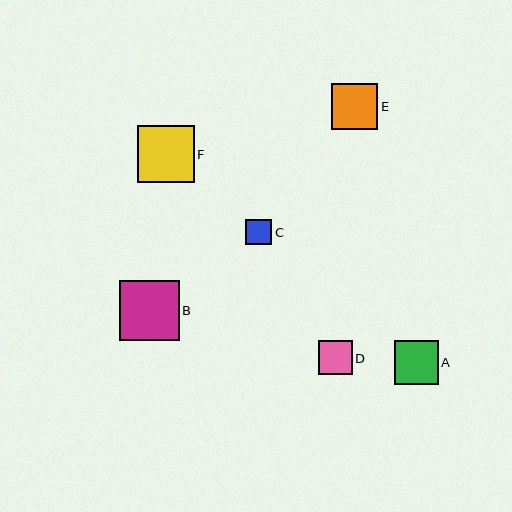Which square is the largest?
Square B is the largest with a size of approximately 60 pixels.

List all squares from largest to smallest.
From largest to smallest: B, F, E, A, D, C.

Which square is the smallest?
Square C is the smallest with a size of approximately 26 pixels.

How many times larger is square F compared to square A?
Square F is approximately 1.3 times the size of square A.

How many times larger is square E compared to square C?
Square E is approximately 1.8 times the size of square C.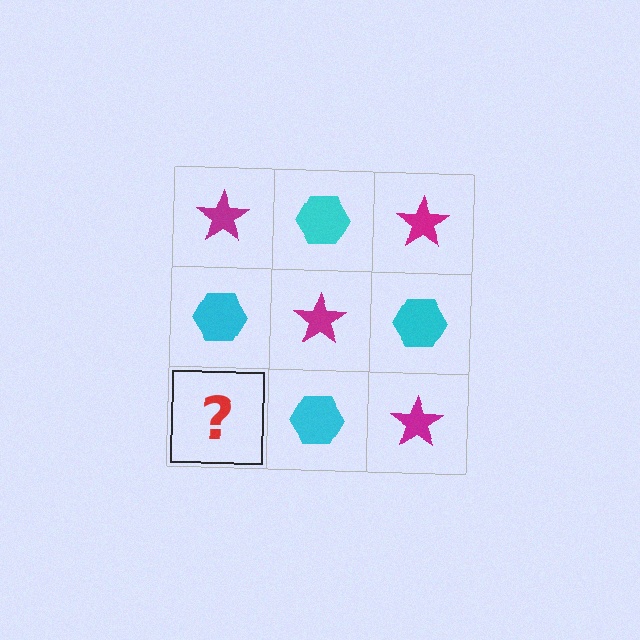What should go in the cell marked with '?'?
The missing cell should contain a magenta star.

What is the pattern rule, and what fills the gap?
The rule is that it alternates magenta star and cyan hexagon in a checkerboard pattern. The gap should be filled with a magenta star.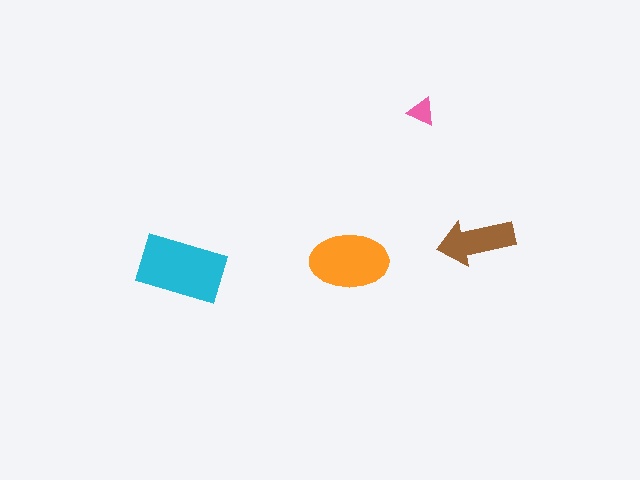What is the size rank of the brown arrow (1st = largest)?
3rd.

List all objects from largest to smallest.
The cyan rectangle, the orange ellipse, the brown arrow, the pink triangle.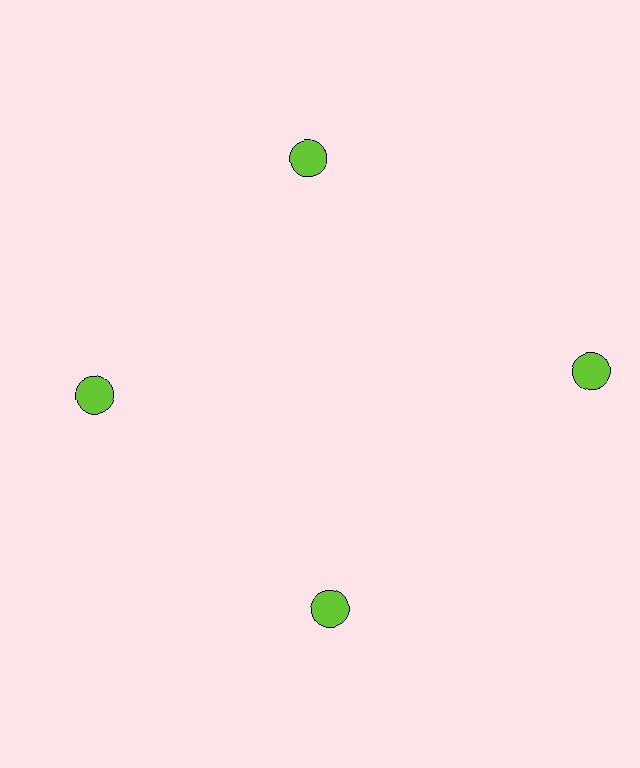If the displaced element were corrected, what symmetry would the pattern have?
It would have 4-fold rotational symmetry — the pattern would map onto itself every 90 degrees.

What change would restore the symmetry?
The symmetry would be restored by moving it inward, back onto the ring so that all 4 circles sit at equal angles and equal distance from the center.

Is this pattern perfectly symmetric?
No. The 4 lime circles are arranged in a ring, but one element near the 3 o'clock position is pushed outward from the center, breaking the 4-fold rotational symmetry.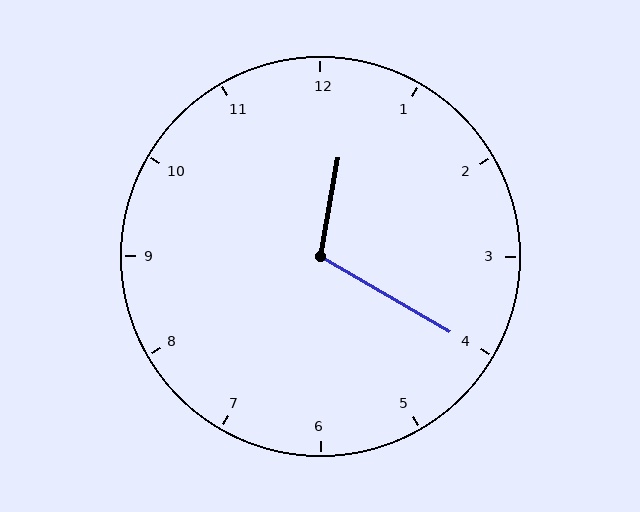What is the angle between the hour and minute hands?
Approximately 110 degrees.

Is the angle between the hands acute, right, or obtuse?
It is obtuse.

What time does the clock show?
12:20.